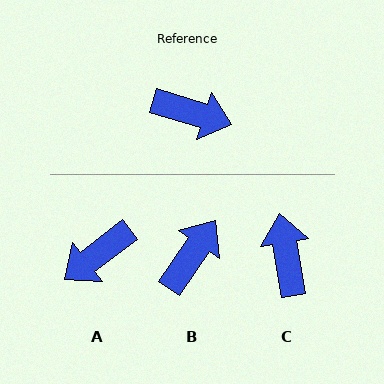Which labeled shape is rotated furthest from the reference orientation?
A, about 125 degrees away.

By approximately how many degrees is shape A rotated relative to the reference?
Approximately 125 degrees clockwise.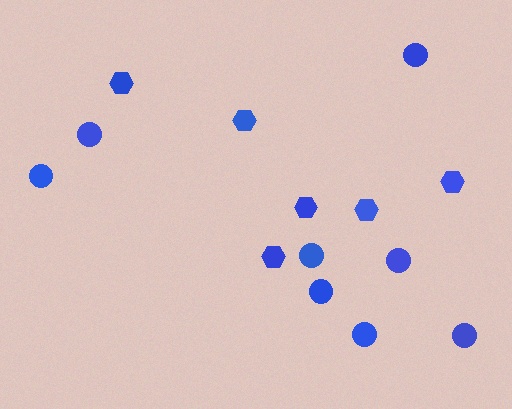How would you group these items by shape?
There are 2 groups: one group of circles (8) and one group of hexagons (6).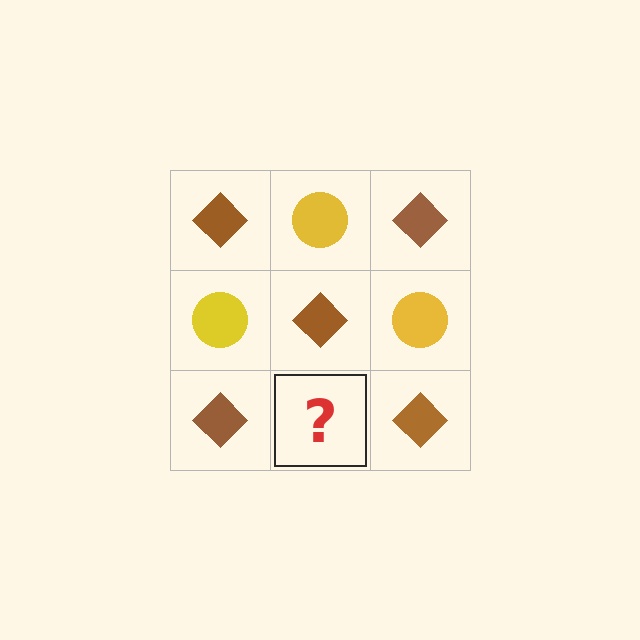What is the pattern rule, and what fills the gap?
The rule is that it alternates brown diamond and yellow circle in a checkerboard pattern. The gap should be filled with a yellow circle.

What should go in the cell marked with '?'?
The missing cell should contain a yellow circle.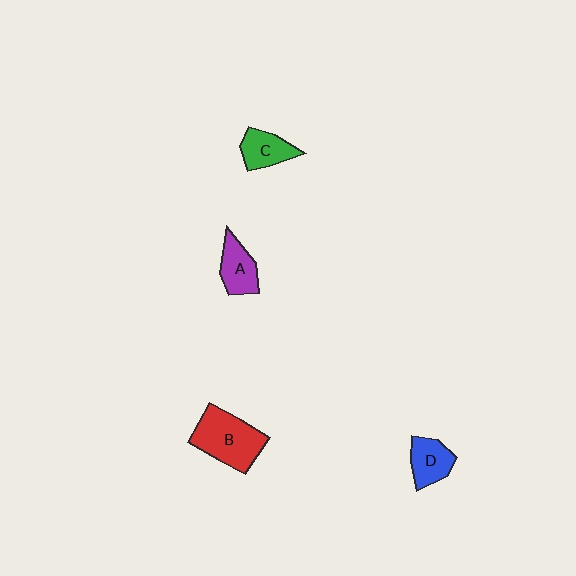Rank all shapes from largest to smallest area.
From largest to smallest: B (red), A (purple), D (blue), C (green).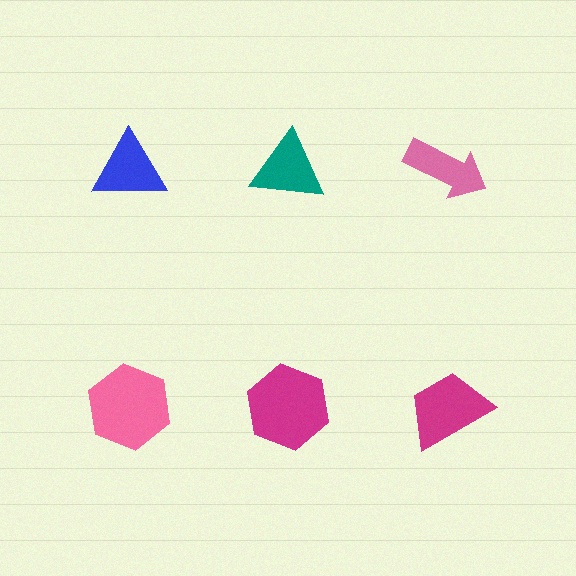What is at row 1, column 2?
A teal triangle.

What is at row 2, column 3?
A magenta trapezoid.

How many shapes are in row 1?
3 shapes.